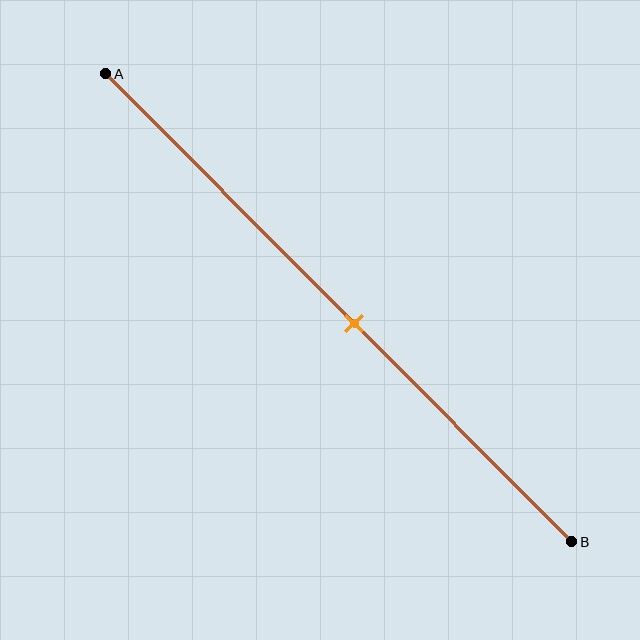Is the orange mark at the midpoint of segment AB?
No, the mark is at about 55% from A, not at the 50% midpoint.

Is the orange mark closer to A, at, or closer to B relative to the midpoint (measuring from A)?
The orange mark is closer to point B than the midpoint of segment AB.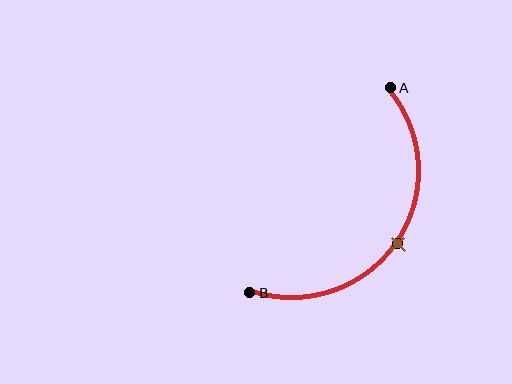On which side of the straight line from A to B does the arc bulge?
The arc bulges below and to the right of the straight line connecting A and B.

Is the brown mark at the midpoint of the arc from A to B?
Yes. The brown mark lies on the arc at equal arc-length from both A and B — it is the arc midpoint.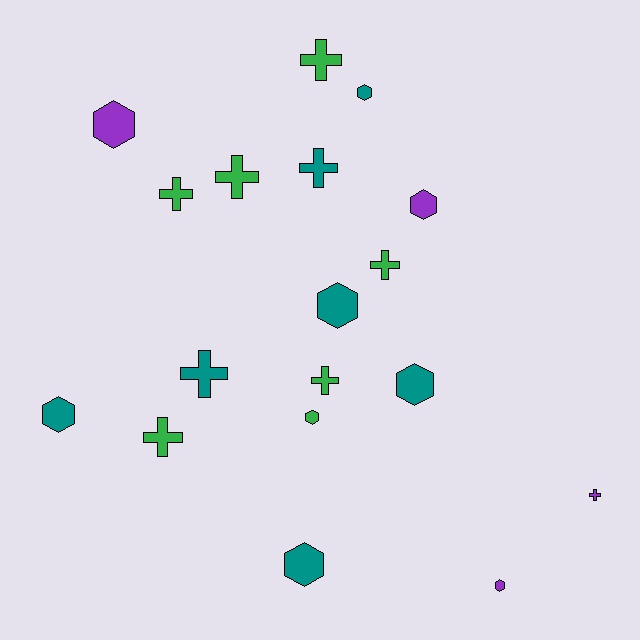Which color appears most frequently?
Green, with 7 objects.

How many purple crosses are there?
There is 1 purple cross.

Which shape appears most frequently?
Cross, with 9 objects.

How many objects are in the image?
There are 18 objects.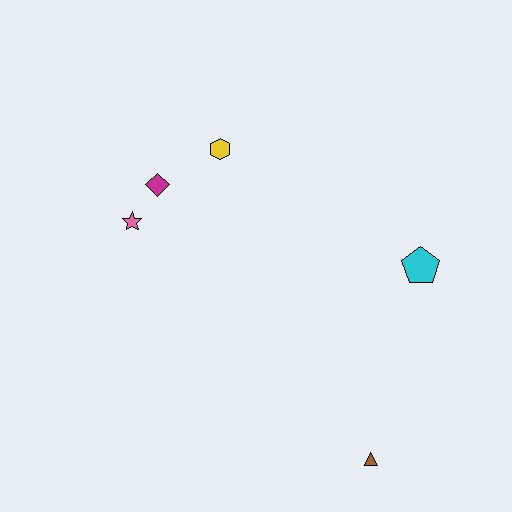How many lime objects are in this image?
There are no lime objects.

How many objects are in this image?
There are 5 objects.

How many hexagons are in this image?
There is 1 hexagon.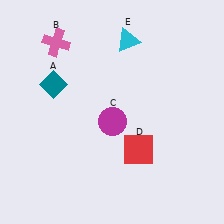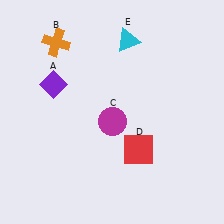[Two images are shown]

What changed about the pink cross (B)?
In Image 1, B is pink. In Image 2, it changed to orange.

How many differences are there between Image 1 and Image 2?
There are 2 differences between the two images.